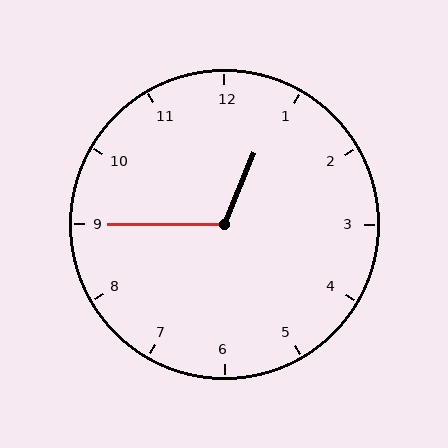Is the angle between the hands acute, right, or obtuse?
It is obtuse.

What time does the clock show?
12:45.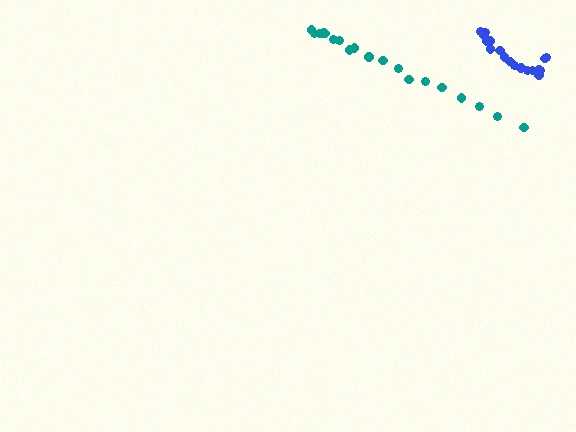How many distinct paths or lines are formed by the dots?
There are 2 distinct paths.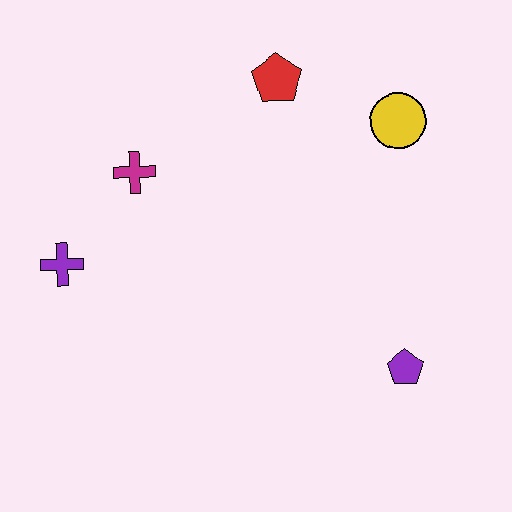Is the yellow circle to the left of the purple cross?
No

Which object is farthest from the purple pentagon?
The purple cross is farthest from the purple pentagon.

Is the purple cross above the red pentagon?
No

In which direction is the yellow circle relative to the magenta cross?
The yellow circle is to the right of the magenta cross.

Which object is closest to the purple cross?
The magenta cross is closest to the purple cross.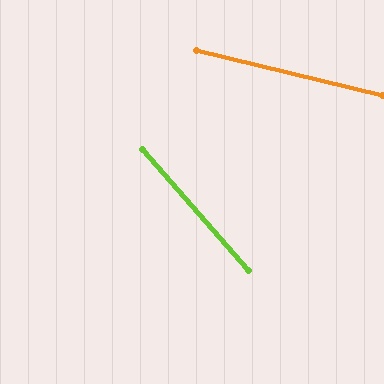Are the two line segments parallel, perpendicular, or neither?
Neither parallel nor perpendicular — they differ by about 35°.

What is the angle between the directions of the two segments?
Approximately 35 degrees.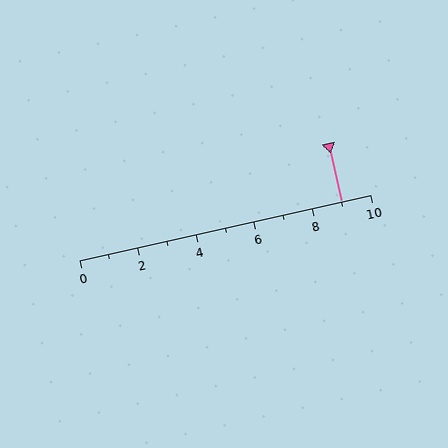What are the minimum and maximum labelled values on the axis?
The axis runs from 0 to 10.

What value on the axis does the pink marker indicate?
The marker indicates approximately 9.